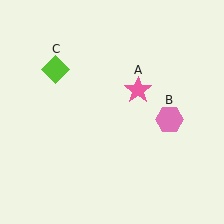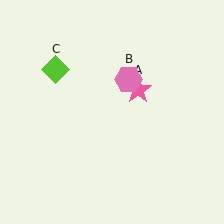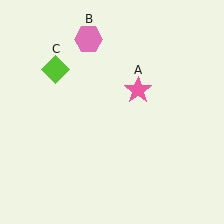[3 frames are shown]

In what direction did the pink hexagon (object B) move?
The pink hexagon (object B) moved up and to the left.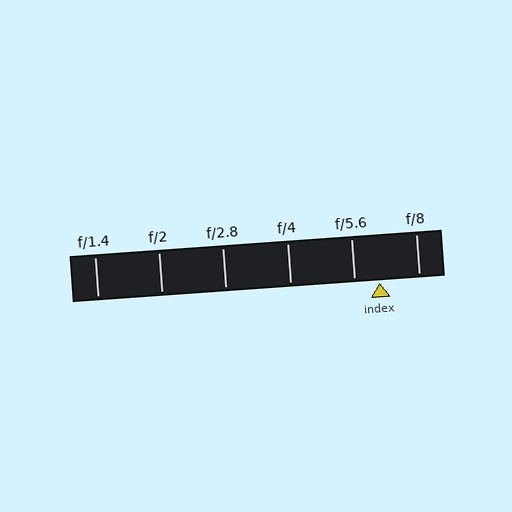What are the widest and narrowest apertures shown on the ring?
The widest aperture shown is f/1.4 and the narrowest is f/8.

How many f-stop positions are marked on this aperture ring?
There are 6 f-stop positions marked.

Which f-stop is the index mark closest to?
The index mark is closest to f/5.6.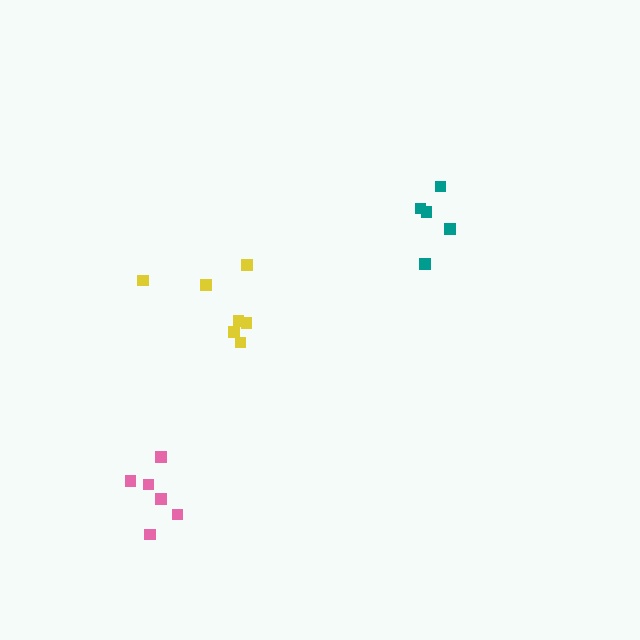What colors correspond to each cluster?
The clusters are colored: yellow, pink, teal.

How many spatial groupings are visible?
There are 3 spatial groupings.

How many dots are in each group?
Group 1: 7 dots, Group 2: 6 dots, Group 3: 5 dots (18 total).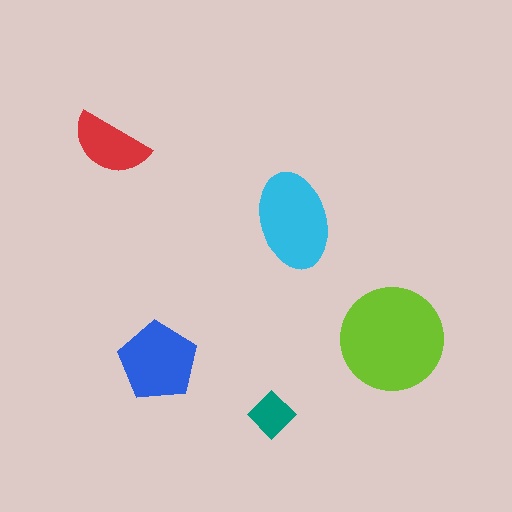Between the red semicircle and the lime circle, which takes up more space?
The lime circle.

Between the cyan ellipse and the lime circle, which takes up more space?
The lime circle.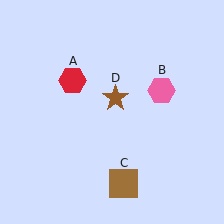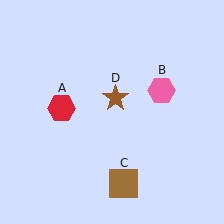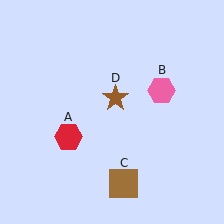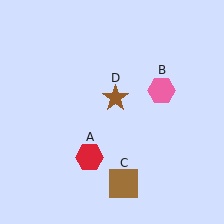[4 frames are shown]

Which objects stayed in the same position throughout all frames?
Pink hexagon (object B) and brown square (object C) and brown star (object D) remained stationary.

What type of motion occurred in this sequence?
The red hexagon (object A) rotated counterclockwise around the center of the scene.